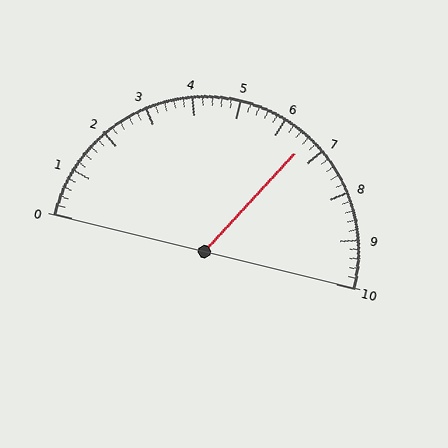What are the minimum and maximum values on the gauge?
The gauge ranges from 0 to 10.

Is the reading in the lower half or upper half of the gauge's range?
The reading is in the upper half of the range (0 to 10).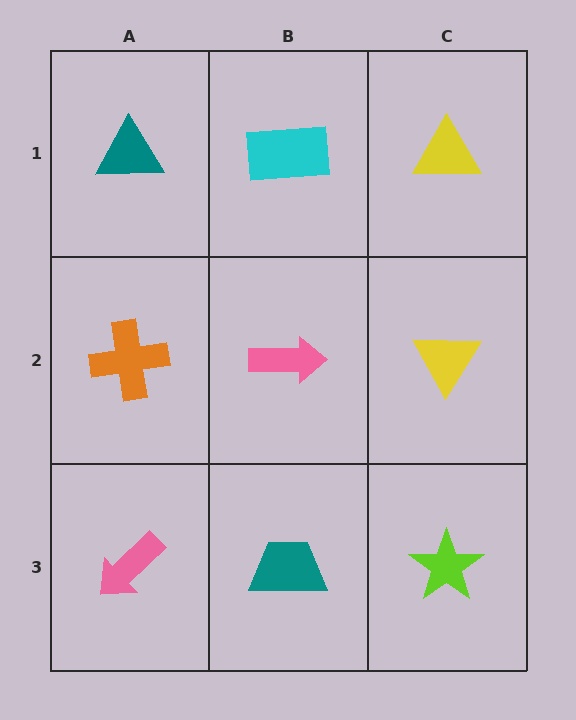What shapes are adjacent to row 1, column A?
An orange cross (row 2, column A), a cyan rectangle (row 1, column B).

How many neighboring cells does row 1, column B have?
3.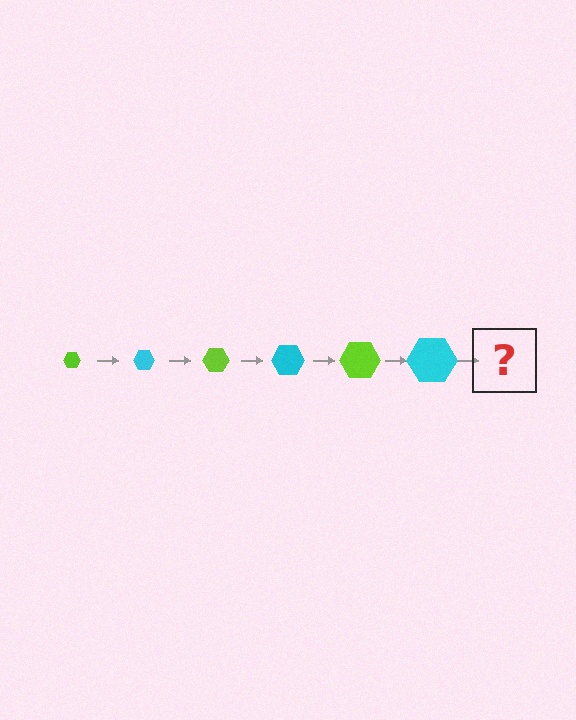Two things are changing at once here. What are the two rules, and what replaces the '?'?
The two rules are that the hexagon grows larger each step and the color cycles through lime and cyan. The '?' should be a lime hexagon, larger than the previous one.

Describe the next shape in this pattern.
It should be a lime hexagon, larger than the previous one.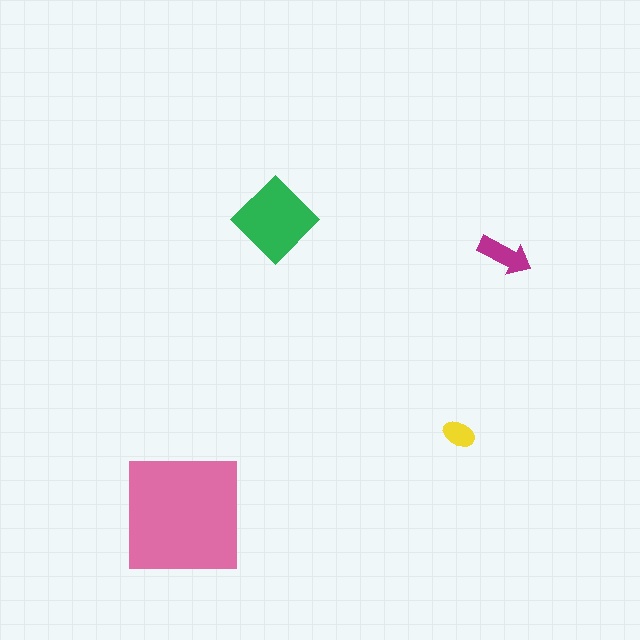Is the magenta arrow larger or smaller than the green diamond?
Smaller.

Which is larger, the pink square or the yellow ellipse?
The pink square.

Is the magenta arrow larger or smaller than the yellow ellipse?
Larger.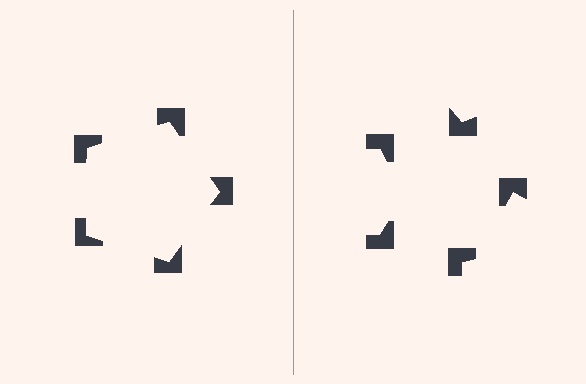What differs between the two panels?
The notched squares are positioned identically on both sides; only the wedge orientations differ. On the left they align to a pentagon; on the right they are misaligned.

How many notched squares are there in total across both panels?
10 — 5 on each side.